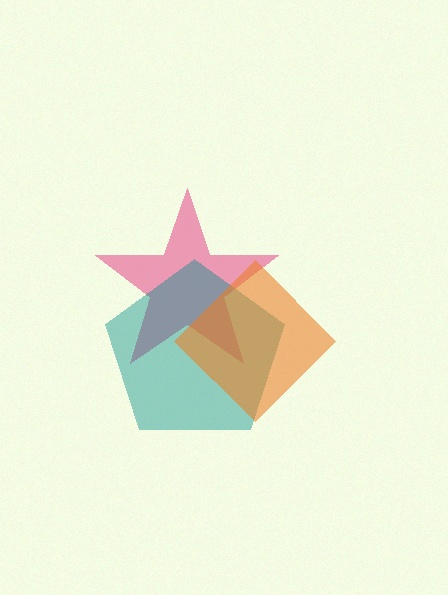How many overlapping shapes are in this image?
There are 3 overlapping shapes in the image.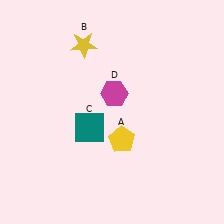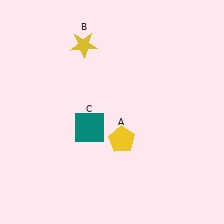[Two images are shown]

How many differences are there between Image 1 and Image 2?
There is 1 difference between the two images.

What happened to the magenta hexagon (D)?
The magenta hexagon (D) was removed in Image 2. It was in the top-right area of Image 1.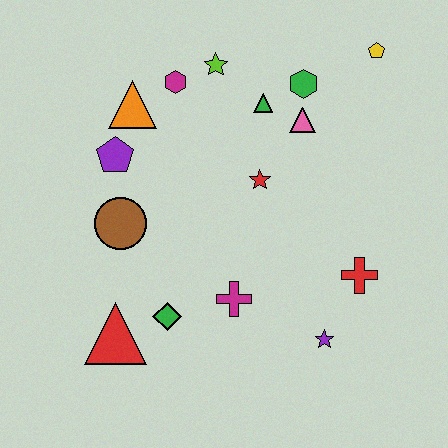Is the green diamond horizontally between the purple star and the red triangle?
Yes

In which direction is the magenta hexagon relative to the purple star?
The magenta hexagon is above the purple star.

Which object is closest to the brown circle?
The purple pentagon is closest to the brown circle.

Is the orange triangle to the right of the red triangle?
Yes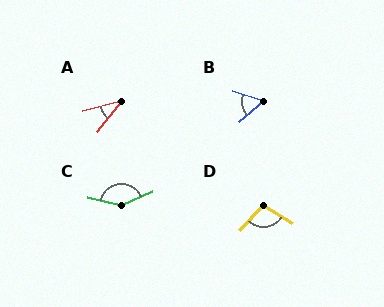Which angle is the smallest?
A, at approximately 37 degrees.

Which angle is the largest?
C, at approximately 142 degrees.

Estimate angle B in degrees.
Approximately 58 degrees.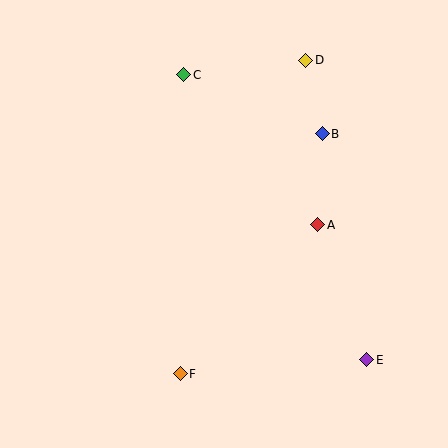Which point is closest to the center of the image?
Point A at (318, 225) is closest to the center.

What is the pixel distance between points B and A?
The distance between B and A is 91 pixels.